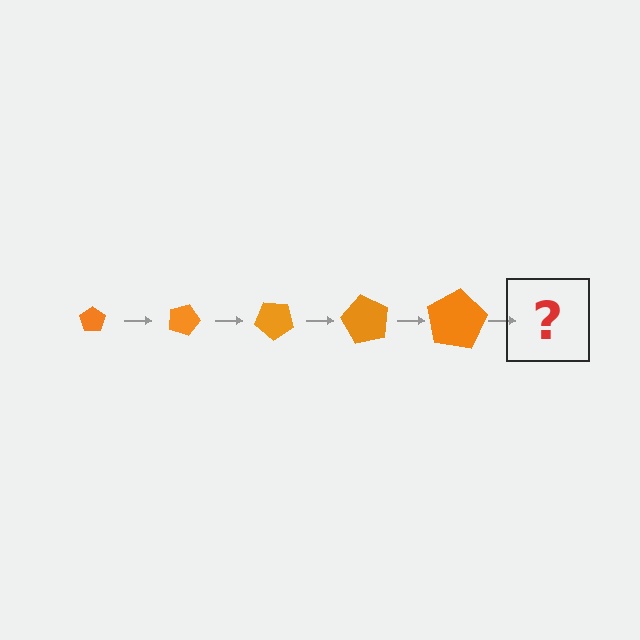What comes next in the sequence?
The next element should be a pentagon, larger than the previous one and rotated 100 degrees from the start.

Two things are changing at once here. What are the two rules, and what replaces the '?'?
The two rules are that the pentagon grows larger each step and it rotates 20 degrees each step. The '?' should be a pentagon, larger than the previous one and rotated 100 degrees from the start.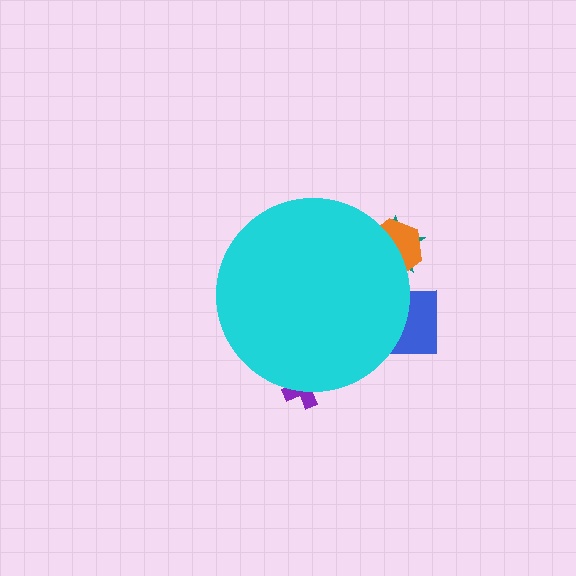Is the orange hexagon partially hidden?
Yes, the orange hexagon is partially hidden behind the cyan circle.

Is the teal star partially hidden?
Yes, the teal star is partially hidden behind the cyan circle.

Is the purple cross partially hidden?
Yes, the purple cross is partially hidden behind the cyan circle.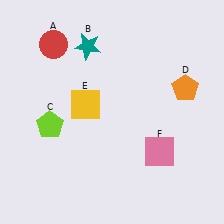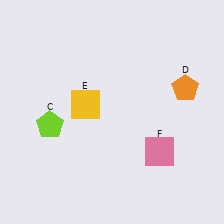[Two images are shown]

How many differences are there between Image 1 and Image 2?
There are 2 differences between the two images.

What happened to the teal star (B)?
The teal star (B) was removed in Image 2. It was in the top-left area of Image 1.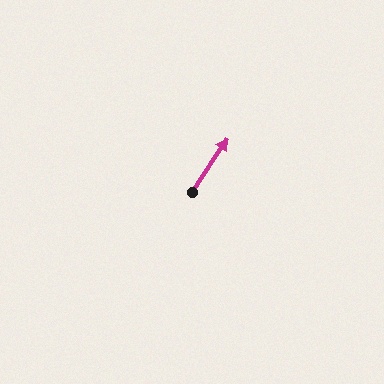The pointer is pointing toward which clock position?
Roughly 1 o'clock.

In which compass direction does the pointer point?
Northeast.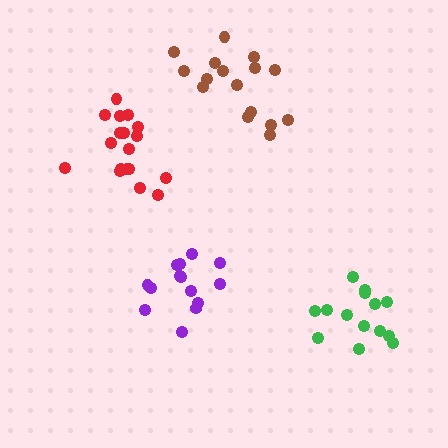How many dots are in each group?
Group 1: 14 dots, Group 2: 14 dots, Group 3: 16 dots, Group 4: 18 dots (62 total).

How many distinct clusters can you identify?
There are 4 distinct clusters.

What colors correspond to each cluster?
The clusters are colored: green, purple, brown, red.